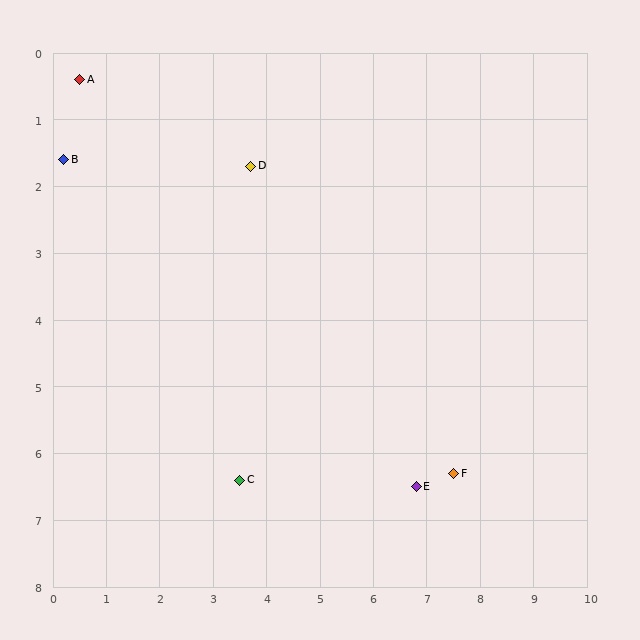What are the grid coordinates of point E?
Point E is at approximately (6.8, 6.5).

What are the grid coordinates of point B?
Point B is at approximately (0.2, 1.6).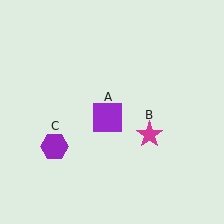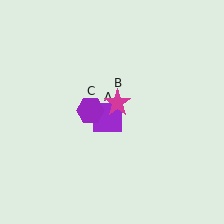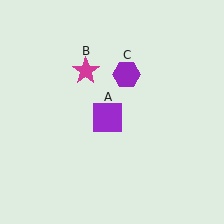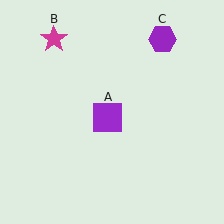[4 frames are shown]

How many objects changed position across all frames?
2 objects changed position: magenta star (object B), purple hexagon (object C).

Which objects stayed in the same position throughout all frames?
Purple square (object A) remained stationary.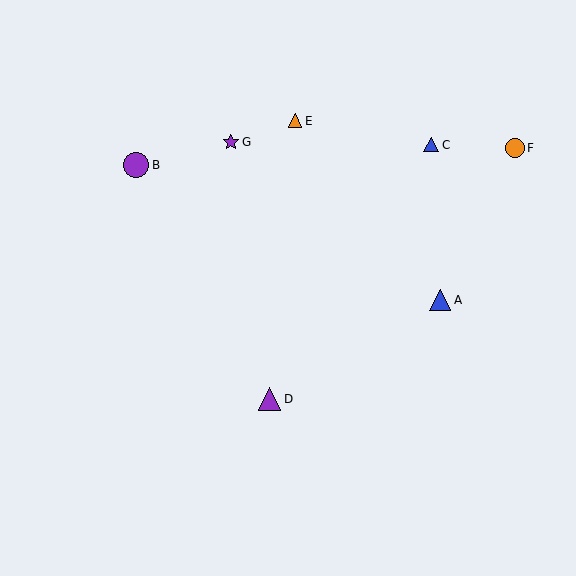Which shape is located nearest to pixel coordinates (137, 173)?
The purple circle (labeled B) at (136, 165) is nearest to that location.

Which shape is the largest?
The purple circle (labeled B) is the largest.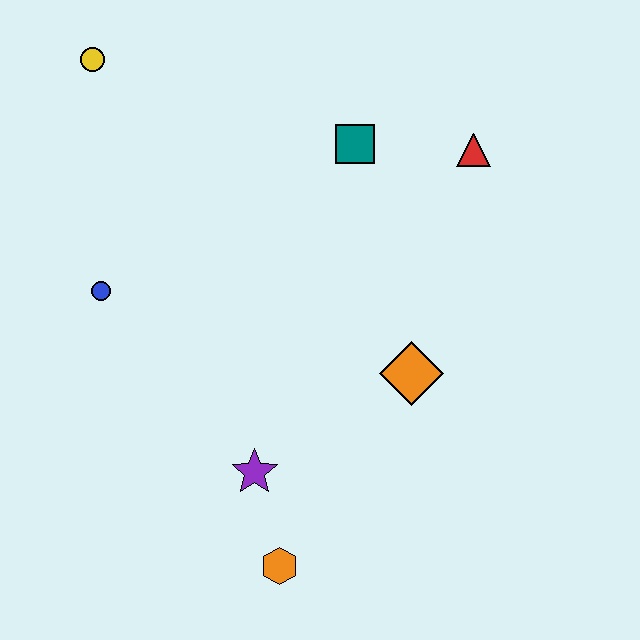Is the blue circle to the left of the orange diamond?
Yes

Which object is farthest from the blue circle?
The red triangle is farthest from the blue circle.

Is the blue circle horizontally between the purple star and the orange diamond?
No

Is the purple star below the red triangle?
Yes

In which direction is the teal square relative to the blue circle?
The teal square is to the right of the blue circle.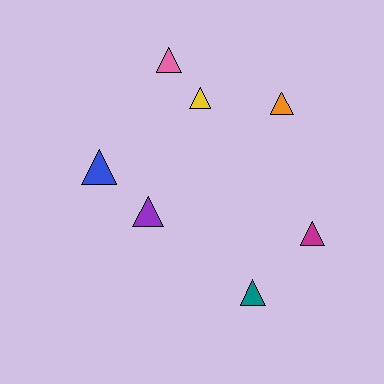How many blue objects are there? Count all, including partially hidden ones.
There is 1 blue object.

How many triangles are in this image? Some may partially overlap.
There are 7 triangles.